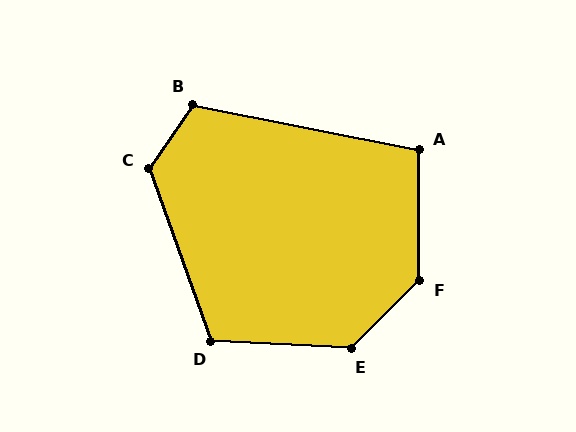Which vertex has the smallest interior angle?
A, at approximately 102 degrees.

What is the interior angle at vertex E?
Approximately 132 degrees (obtuse).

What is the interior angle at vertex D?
Approximately 113 degrees (obtuse).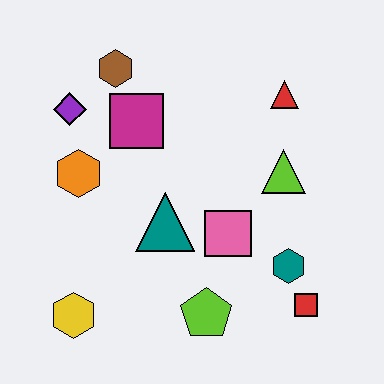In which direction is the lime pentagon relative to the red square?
The lime pentagon is to the left of the red square.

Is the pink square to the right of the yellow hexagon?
Yes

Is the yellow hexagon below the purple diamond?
Yes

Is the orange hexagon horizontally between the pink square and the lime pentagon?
No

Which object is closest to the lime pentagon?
The pink square is closest to the lime pentagon.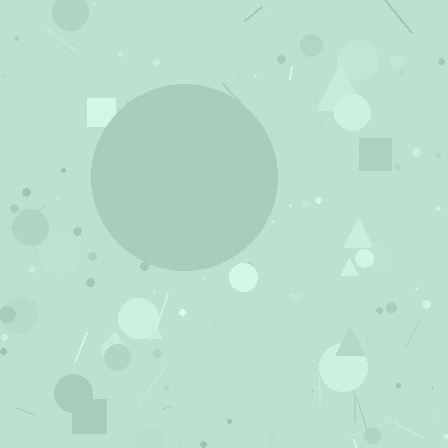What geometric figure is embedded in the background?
A circle is embedded in the background.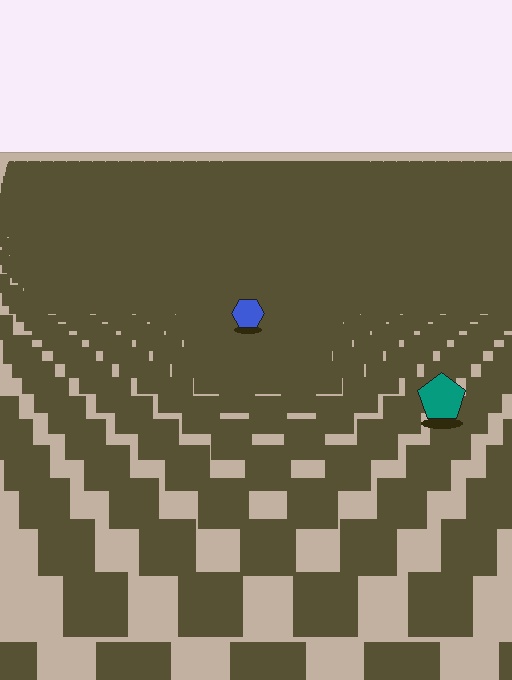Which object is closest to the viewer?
The teal pentagon is closest. The texture marks near it are larger and more spread out.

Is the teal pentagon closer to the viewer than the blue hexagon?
Yes. The teal pentagon is closer — you can tell from the texture gradient: the ground texture is coarser near it.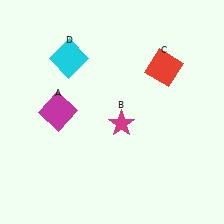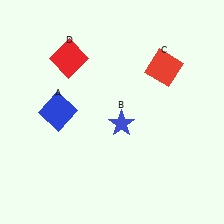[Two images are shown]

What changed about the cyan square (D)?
In Image 1, D is cyan. In Image 2, it changed to red.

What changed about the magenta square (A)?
In Image 1, A is magenta. In Image 2, it changed to blue.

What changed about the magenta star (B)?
In Image 1, B is magenta. In Image 2, it changed to blue.